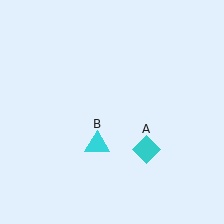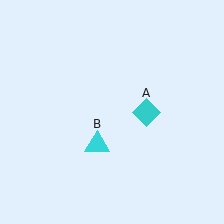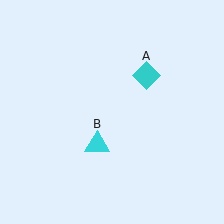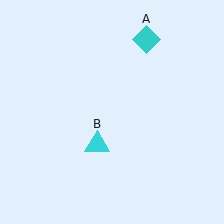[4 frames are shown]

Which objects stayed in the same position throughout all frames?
Cyan triangle (object B) remained stationary.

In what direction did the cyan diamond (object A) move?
The cyan diamond (object A) moved up.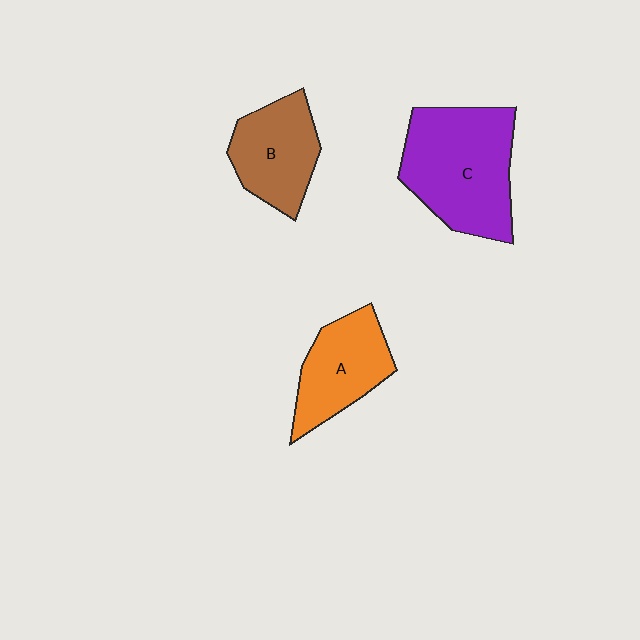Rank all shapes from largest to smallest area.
From largest to smallest: C (purple), B (brown), A (orange).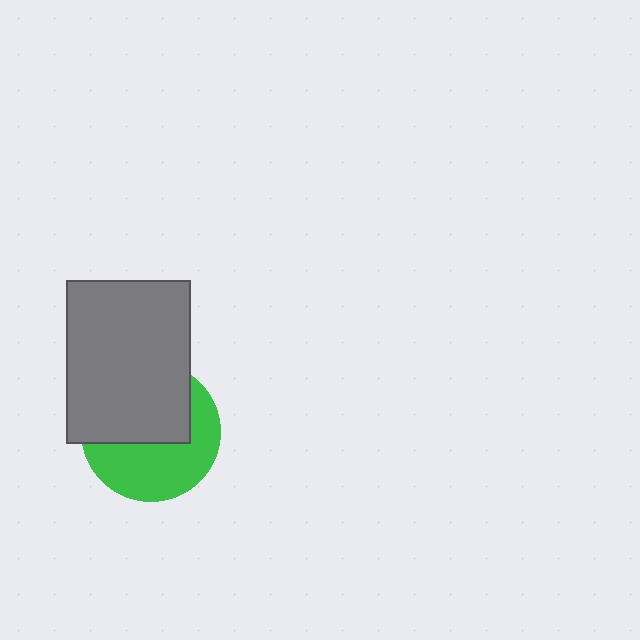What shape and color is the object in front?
The object in front is a gray rectangle.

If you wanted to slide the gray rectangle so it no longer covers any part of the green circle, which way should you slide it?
Slide it up — that is the most direct way to separate the two shapes.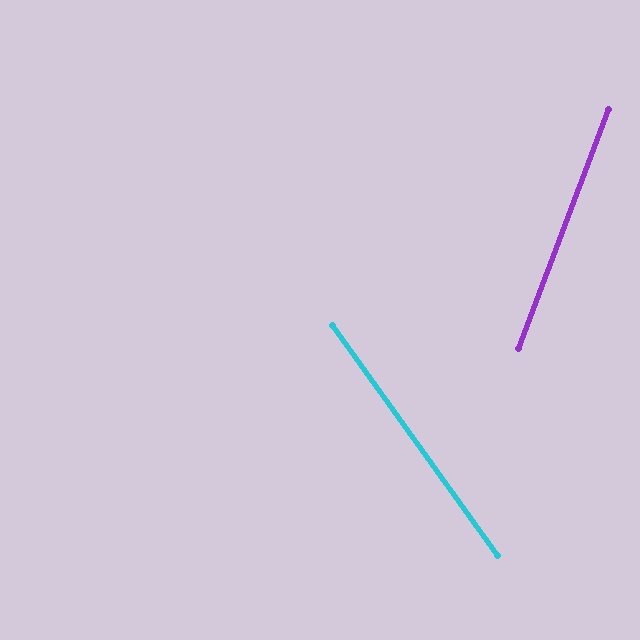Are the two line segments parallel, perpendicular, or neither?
Neither parallel nor perpendicular — they differ by about 56°.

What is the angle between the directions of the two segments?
Approximately 56 degrees.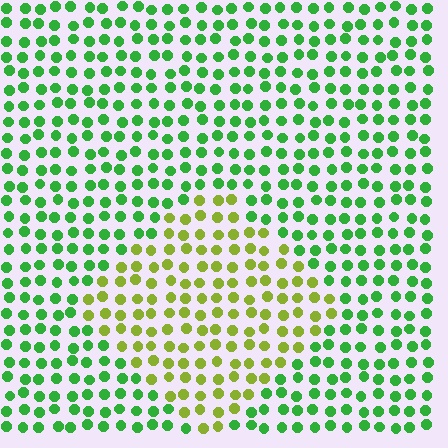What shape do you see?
I see a diamond.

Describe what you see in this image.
The image is filled with small green elements in a uniform arrangement. A diamond-shaped region is visible where the elements are tinted to a slightly different hue, forming a subtle color boundary.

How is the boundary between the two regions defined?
The boundary is defined purely by a slight shift in hue (about 46 degrees). Spacing, size, and orientation are identical on both sides.